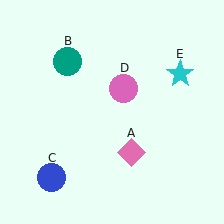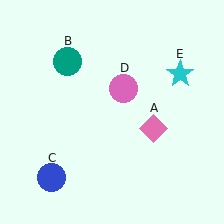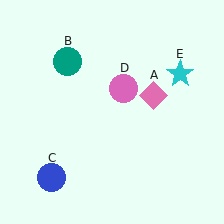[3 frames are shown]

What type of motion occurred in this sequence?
The pink diamond (object A) rotated counterclockwise around the center of the scene.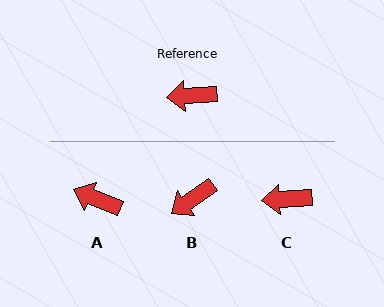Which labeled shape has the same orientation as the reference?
C.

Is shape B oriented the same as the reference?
No, it is off by about 31 degrees.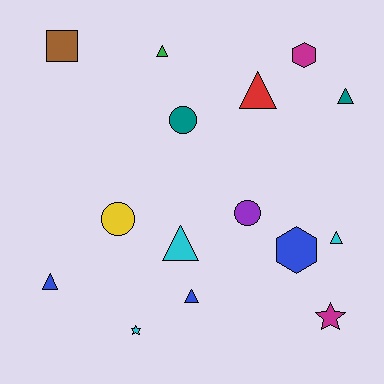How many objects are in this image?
There are 15 objects.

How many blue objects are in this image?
There are 3 blue objects.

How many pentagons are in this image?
There are no pentagons.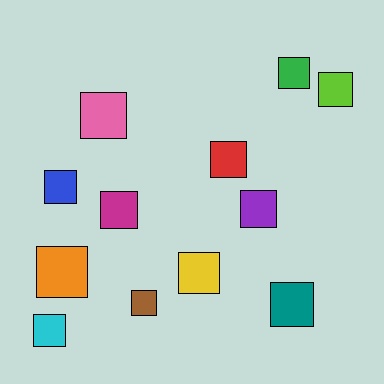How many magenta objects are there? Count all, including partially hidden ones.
There is 1 magenta object.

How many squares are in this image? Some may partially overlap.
There are 12 squares.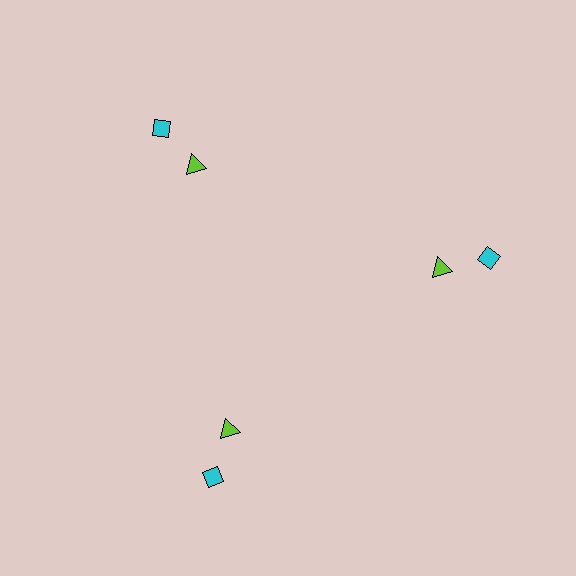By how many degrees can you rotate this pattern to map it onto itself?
The pattern maps onto itself every 120 degrees of rotation.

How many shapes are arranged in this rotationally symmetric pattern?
There are 6 shapes, arranged in 3 groups of 2.